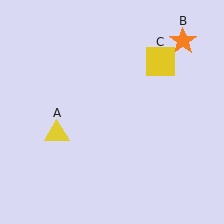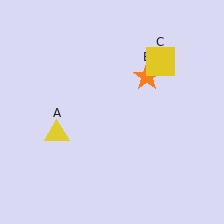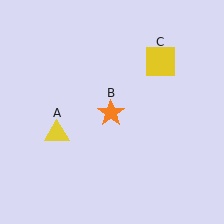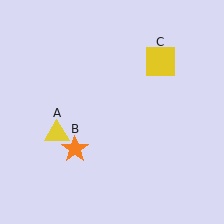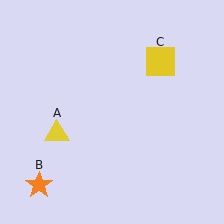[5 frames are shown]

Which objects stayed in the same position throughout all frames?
Yellow triangle (object A) and yellow square (object C) remained stationary.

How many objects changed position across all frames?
1 object changed position: orange star (object B).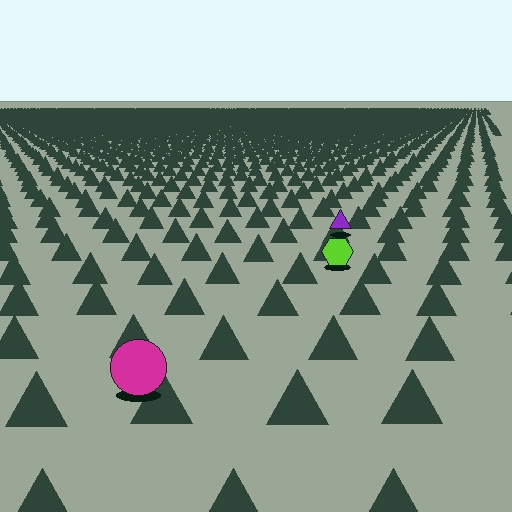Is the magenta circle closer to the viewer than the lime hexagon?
Yes. The magenta circle is closer — you can tell from the texture gradient: the ground texture is coarser near it.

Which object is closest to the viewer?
The magenta circle is closest. The texture marks near it are larger and more spread out.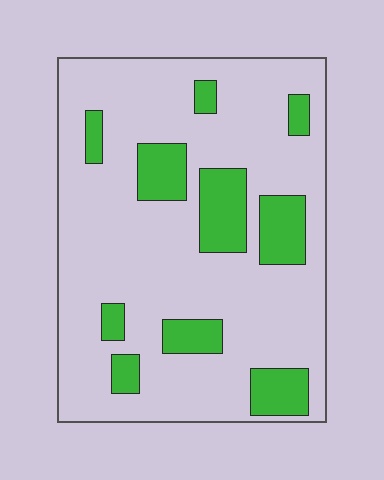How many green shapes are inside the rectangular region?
10.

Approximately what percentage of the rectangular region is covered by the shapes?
Approximately 20%.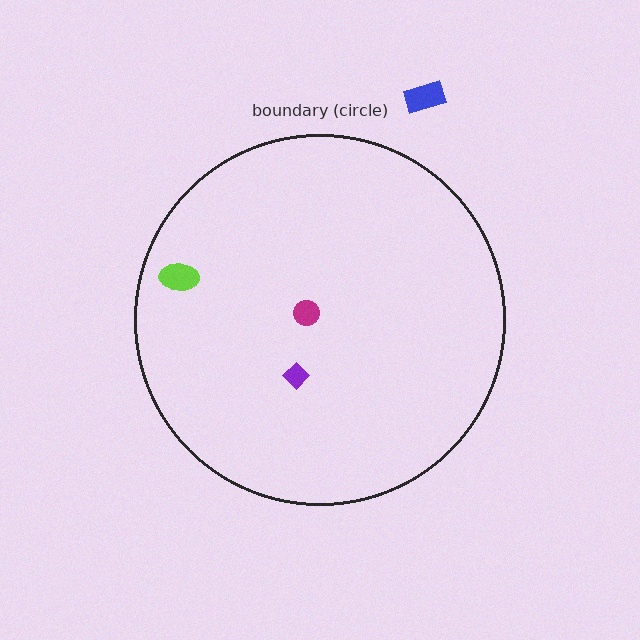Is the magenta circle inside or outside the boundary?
Inside.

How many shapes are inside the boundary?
3 inside, 1 outside.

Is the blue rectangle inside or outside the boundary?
Outside.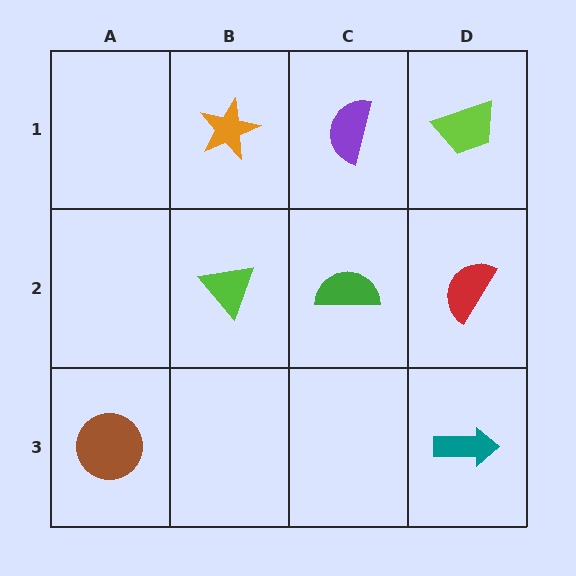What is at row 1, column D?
A lime trapezoid.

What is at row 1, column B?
An orange star.